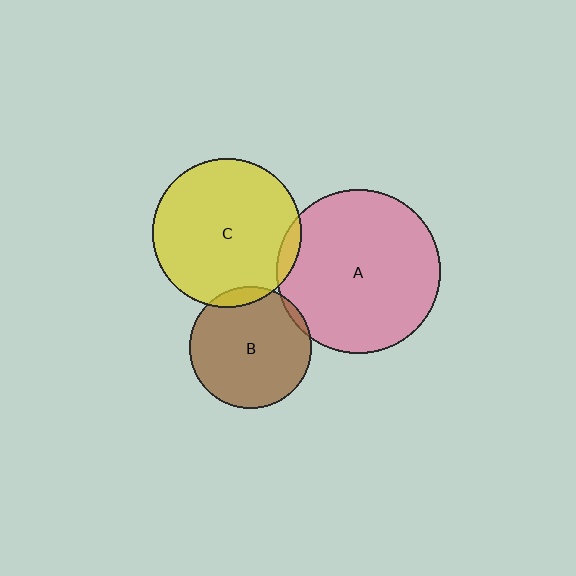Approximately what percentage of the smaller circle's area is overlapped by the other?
Approximately 5%.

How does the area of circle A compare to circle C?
Approximately 1.2 times.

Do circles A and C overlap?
Yes.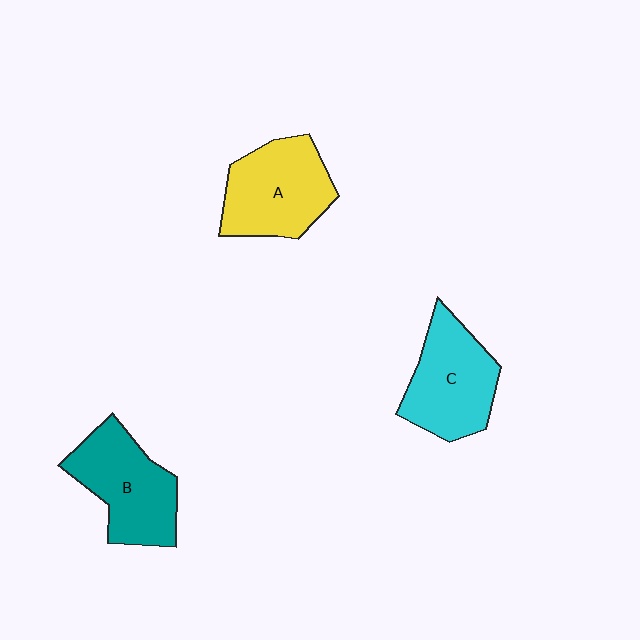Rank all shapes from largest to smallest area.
From largest to smallest: B (teal), A (yellow), C (cyan).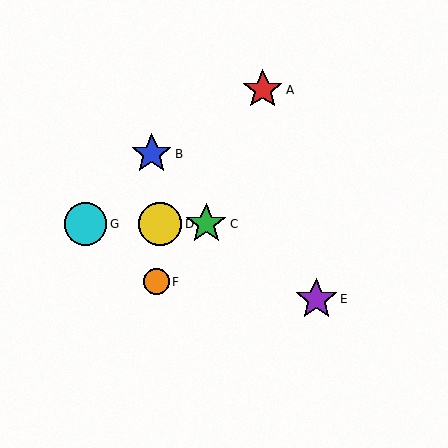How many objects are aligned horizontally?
3 objects (C, D, G) are aligned horizontally.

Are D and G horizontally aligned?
Yes, both are at y≈224.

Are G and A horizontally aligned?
No, G is at y≈224 and A is at y≈90.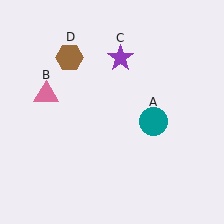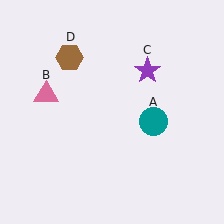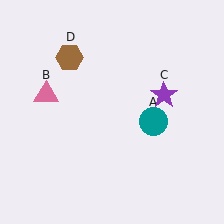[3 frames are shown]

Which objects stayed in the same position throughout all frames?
Teal circle (object A) and pink triangle (object B) and brown hexagon (object D) remained stationary.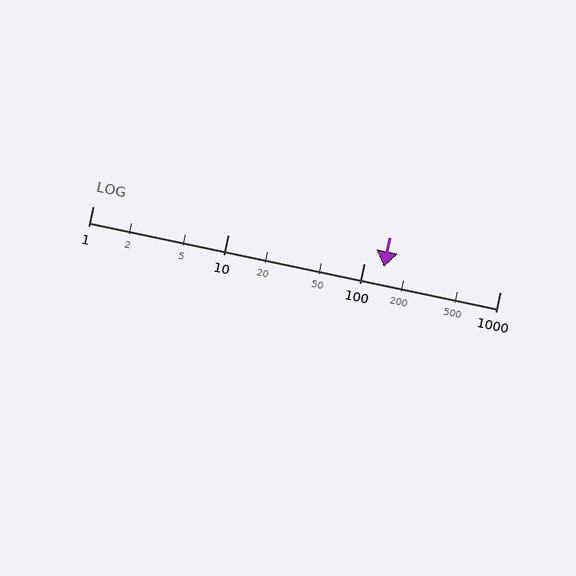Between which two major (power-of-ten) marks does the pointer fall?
The pointer is between 100 and 1000.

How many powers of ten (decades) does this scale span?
The scale spans 3 decades, from 1 to 1000.